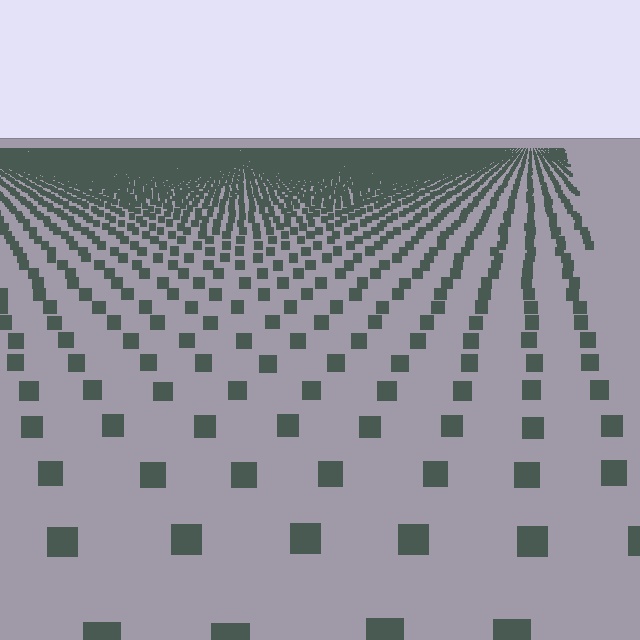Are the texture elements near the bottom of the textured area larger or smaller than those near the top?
Larger. Near the bottom, elements are closer to the viewer and appear at a bigger on-screen size.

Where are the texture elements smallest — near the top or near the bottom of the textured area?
Near the top.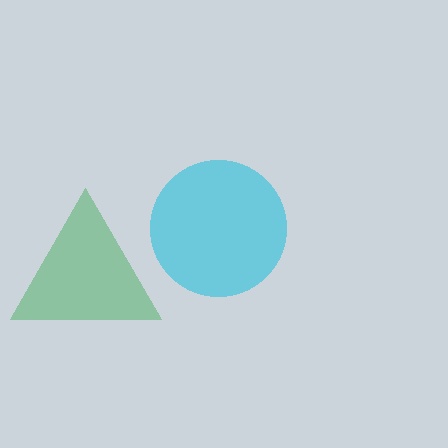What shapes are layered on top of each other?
The layered shapes are: a green triangle, a cyan circle.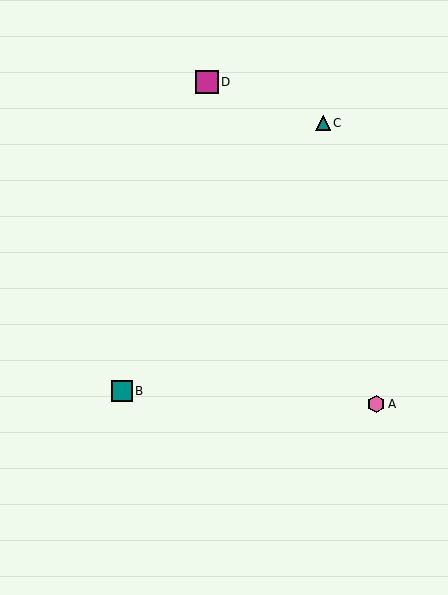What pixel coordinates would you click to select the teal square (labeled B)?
Click at (122, 391) to select the teal square B.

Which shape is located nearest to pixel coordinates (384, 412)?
The pink hexagon (labeled A) at (376, 404) is nearest to that location.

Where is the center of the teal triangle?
The center of the teal triangle is at (323, 123).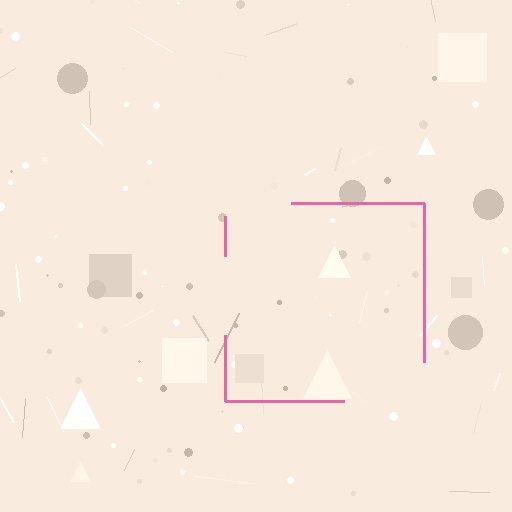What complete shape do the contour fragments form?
The contour fragments form a square.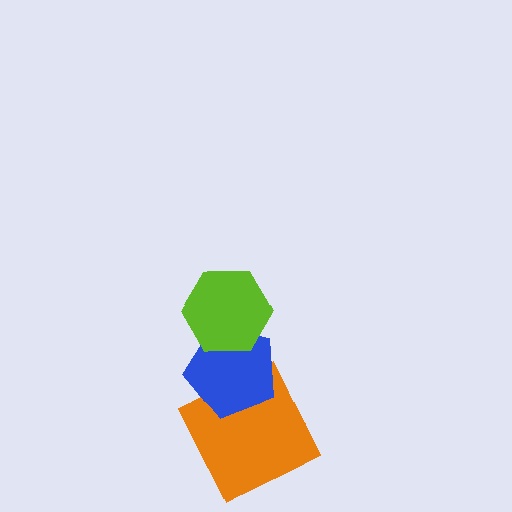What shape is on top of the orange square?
The blue pentagon is on top of the orange square.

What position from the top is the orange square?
The orange square is 3rd from the top.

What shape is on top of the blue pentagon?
The lime hexagon is on top of the blue pentagon.